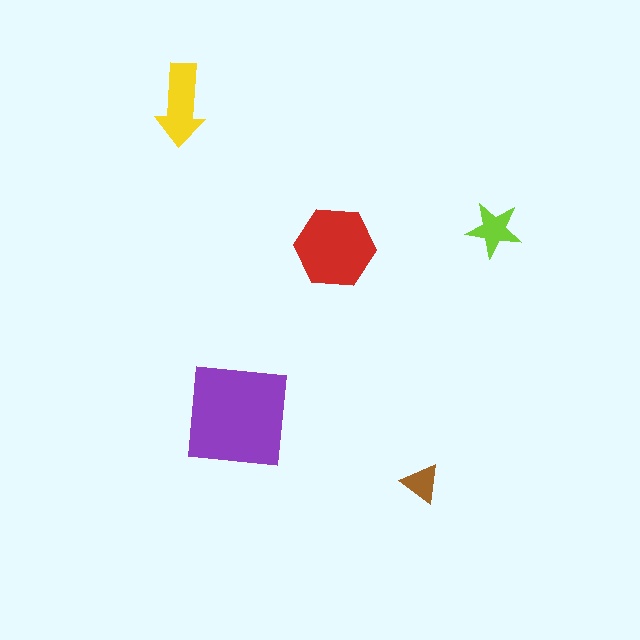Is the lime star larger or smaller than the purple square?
Smaller.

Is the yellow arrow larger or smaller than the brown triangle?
Larger.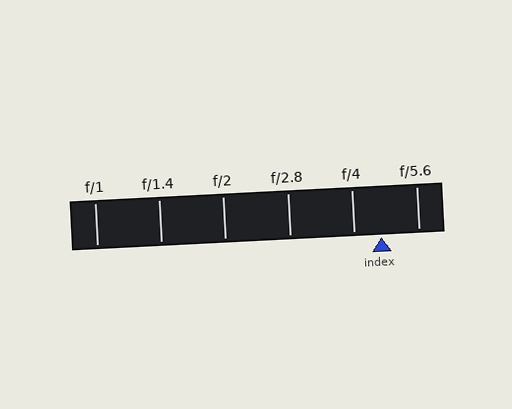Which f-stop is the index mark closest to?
The index mark is closest to f/4.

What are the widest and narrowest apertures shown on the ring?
The widest aperture shown is f/1 and the narrowest is f/5.6.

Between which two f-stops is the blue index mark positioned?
The index mark is between f/4 and f/5.6.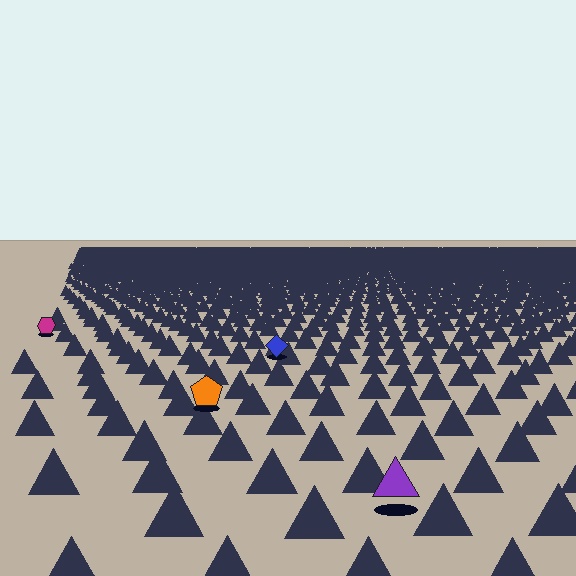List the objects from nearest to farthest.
From nearest to farthest: the purple triangle, the orange pentagon, the blue diamond, the magenta hexagon.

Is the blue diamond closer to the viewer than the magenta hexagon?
Yes. The blue diamond is closer — you can tell from the texture gradient: the ground texture is coarser near it.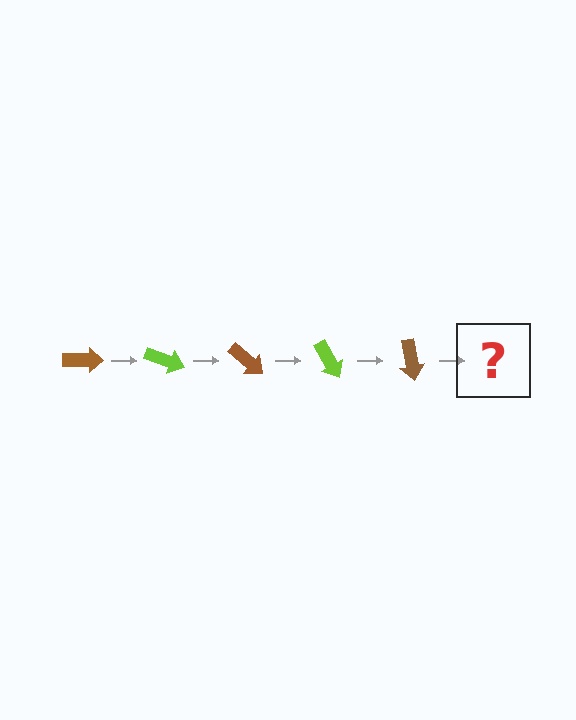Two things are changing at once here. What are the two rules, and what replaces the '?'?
The two rules are that it rotates 20 degrees each step and the color cycles through brown and lime. The '?' should be a lime arrow, rotated 100 degrees from the start.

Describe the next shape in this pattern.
It should be a lime arrow, rotated 100 degrees from the start.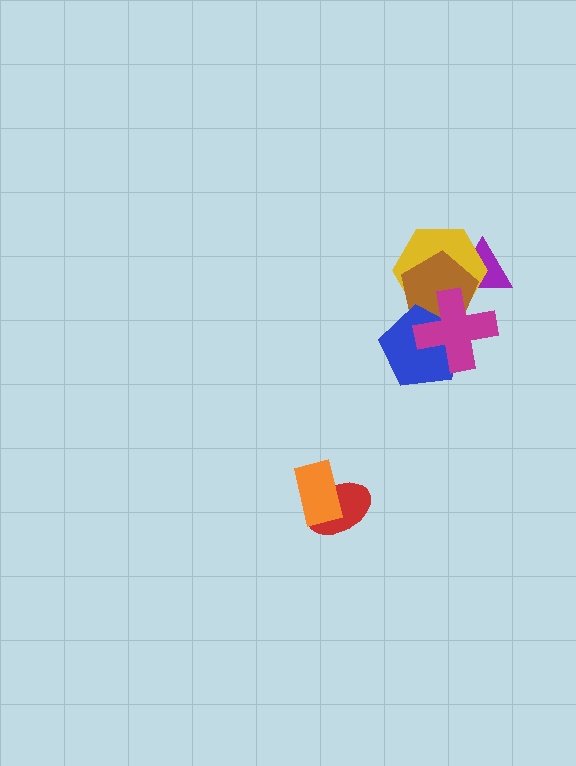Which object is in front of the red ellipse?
The orange rectangle is in front of the red ellipse.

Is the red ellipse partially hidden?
Yes, it is partially covered by another shape.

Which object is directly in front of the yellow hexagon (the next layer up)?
The brown pentagon is directly in front of the yellow hexagon.